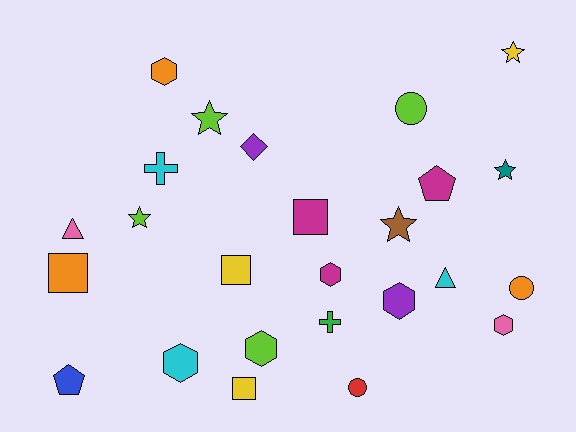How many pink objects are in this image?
There are 2 pink objects.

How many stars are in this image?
There are 5 stars.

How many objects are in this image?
There are 25 objects.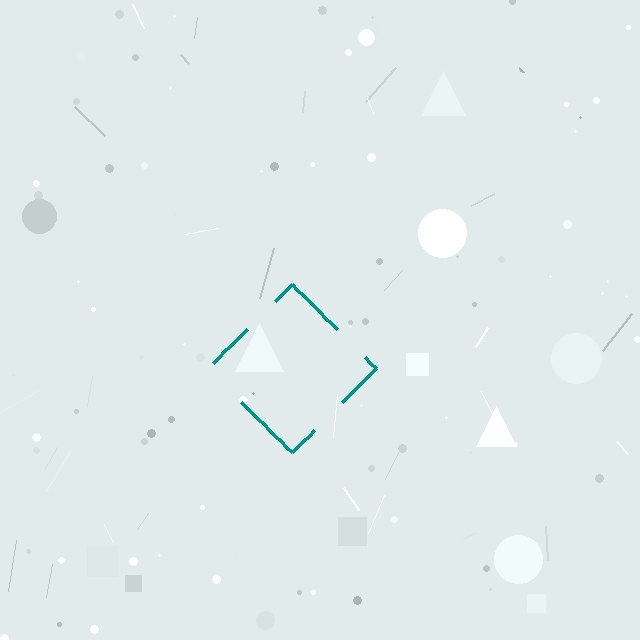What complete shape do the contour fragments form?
The contour fragments form a diamond.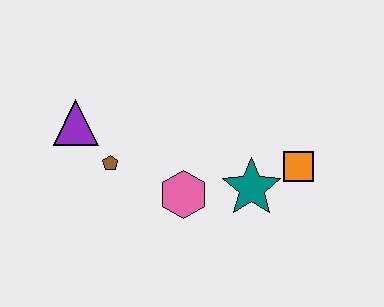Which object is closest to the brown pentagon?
The purple triangle is closest to the brown pentagon.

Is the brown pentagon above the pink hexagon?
Yes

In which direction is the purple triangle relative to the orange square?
The purple triangle is to the left of the orange square.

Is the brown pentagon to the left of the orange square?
Yes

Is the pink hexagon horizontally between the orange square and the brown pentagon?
Yes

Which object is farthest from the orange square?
The purple triangle is farthest from the orange square.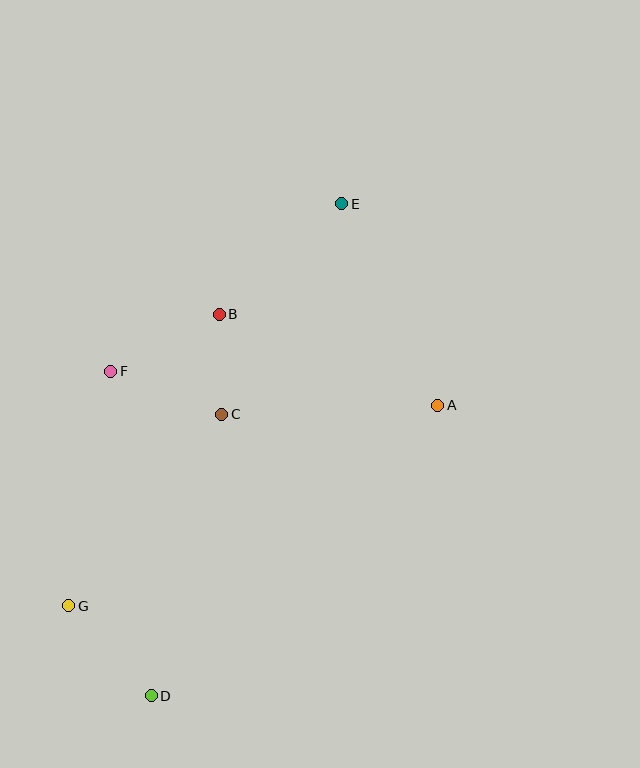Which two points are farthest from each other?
Points D and E are farthest from each other.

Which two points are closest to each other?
Points B and C are closest to each other.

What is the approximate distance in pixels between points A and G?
The distance between A and G is approximately 420 pixels.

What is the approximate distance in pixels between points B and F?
The distance between B and F is approximately 123 pixels.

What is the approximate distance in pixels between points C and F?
The distance between C and F is approximately 119 pixels.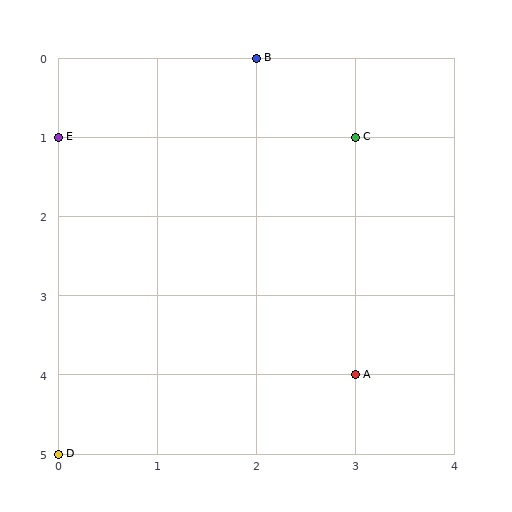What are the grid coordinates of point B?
Point B is at grid coordinates (2, 0).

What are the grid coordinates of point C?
Point C is at grid coordinates (3, 1).